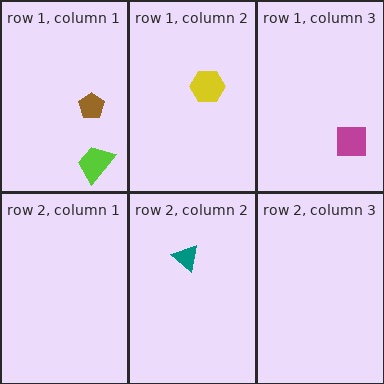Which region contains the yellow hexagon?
The row 1, column 2 region.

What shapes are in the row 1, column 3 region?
The magenta square.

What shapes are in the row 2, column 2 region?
The teal triangle.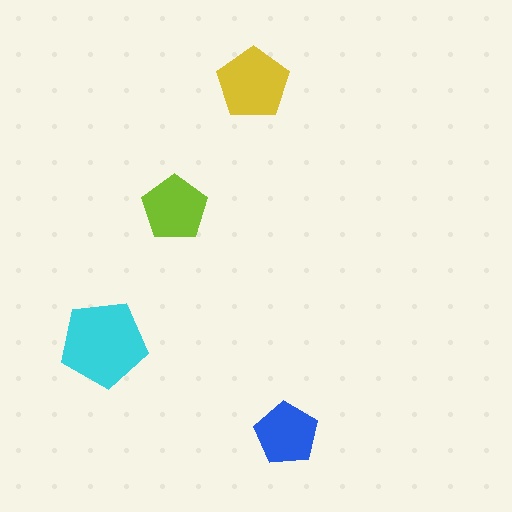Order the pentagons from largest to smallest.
the cyan one, the yellow one, the lime one, the blue one.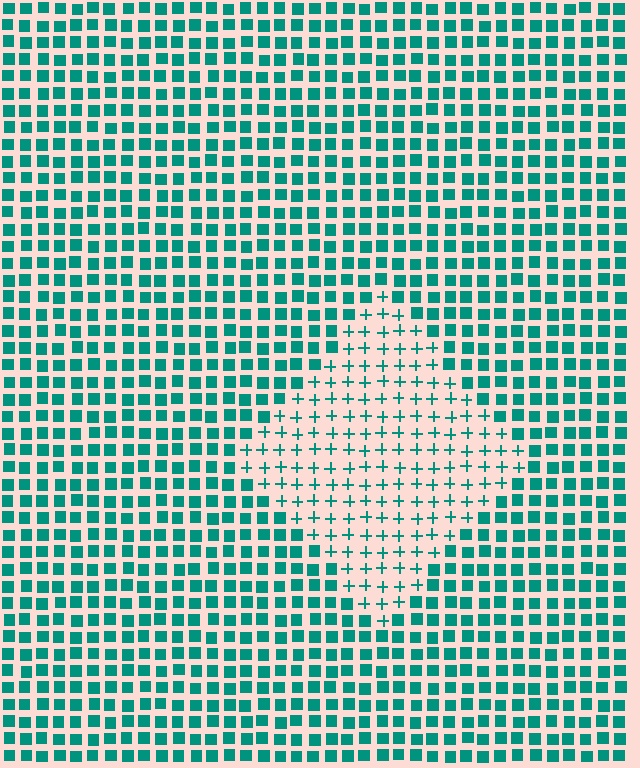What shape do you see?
I see a diamond.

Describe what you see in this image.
The image is filled with small teal elements arranged in a uniform grid. A diamond-shaped region contains plus signs, while the surrounding area contains squares. The boundary is defined purely by the change in element shape.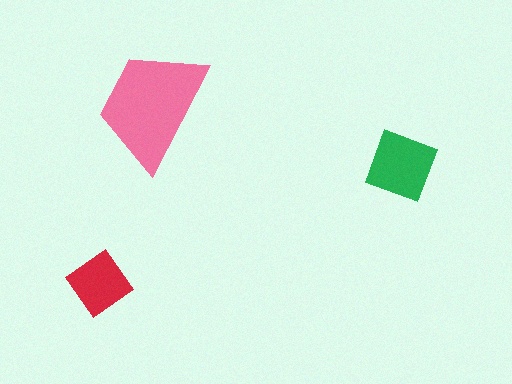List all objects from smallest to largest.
The red diamond, the green square, the pink trapezoid.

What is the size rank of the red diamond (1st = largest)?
3rd.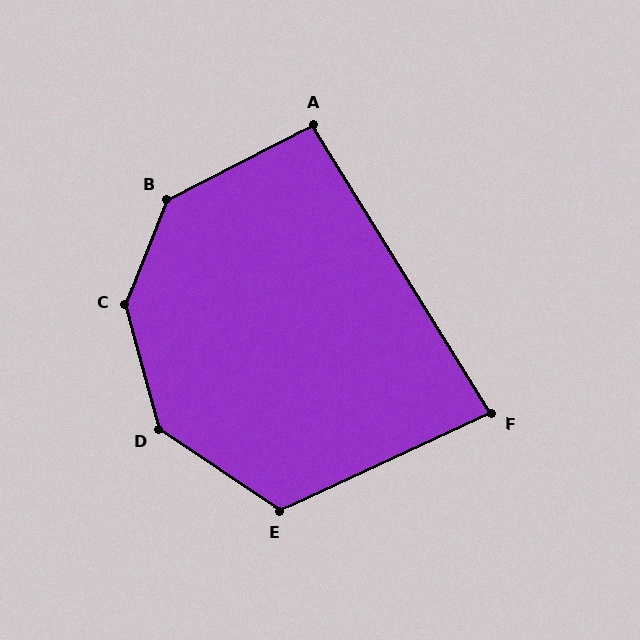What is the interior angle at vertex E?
Approximately 121 degrees (obtuse).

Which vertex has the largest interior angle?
C, at approximately 144 degrees.